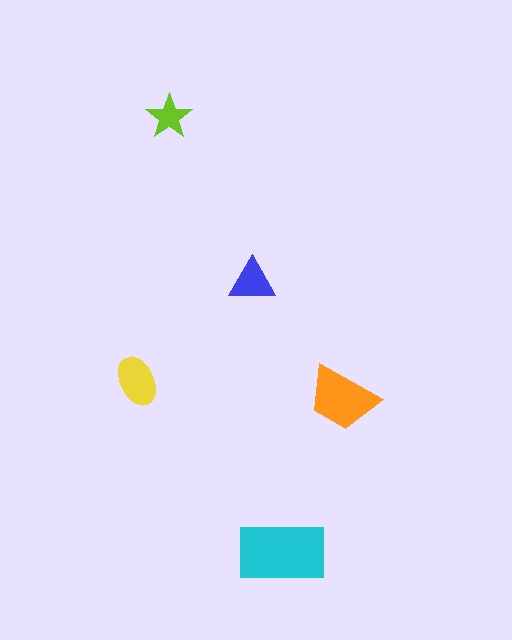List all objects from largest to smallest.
The cyan rectangle, the orange trapezoid, the yellow ellipse, the blue triangle, the lime star.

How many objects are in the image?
There are 5 objects in the image.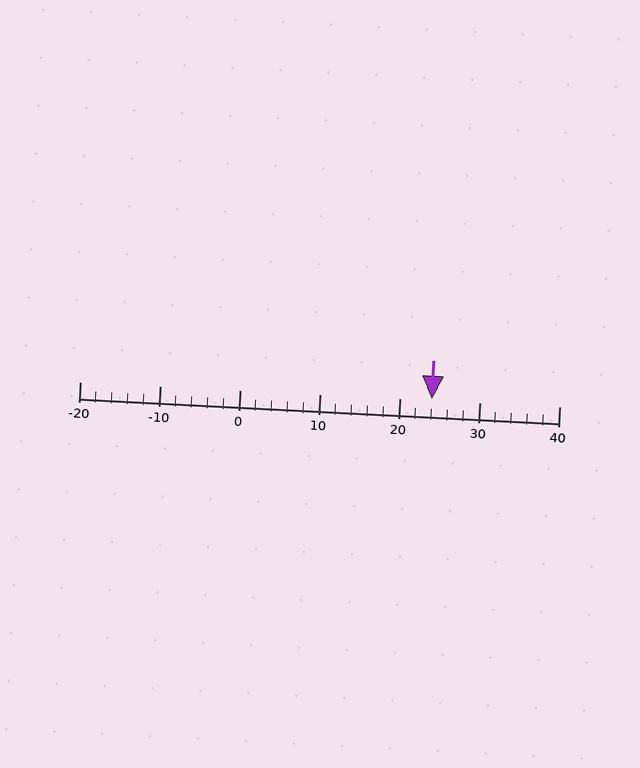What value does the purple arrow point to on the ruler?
The purple arrow points to approximately 24.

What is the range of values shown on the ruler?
The ruler shows values from -20 to 40.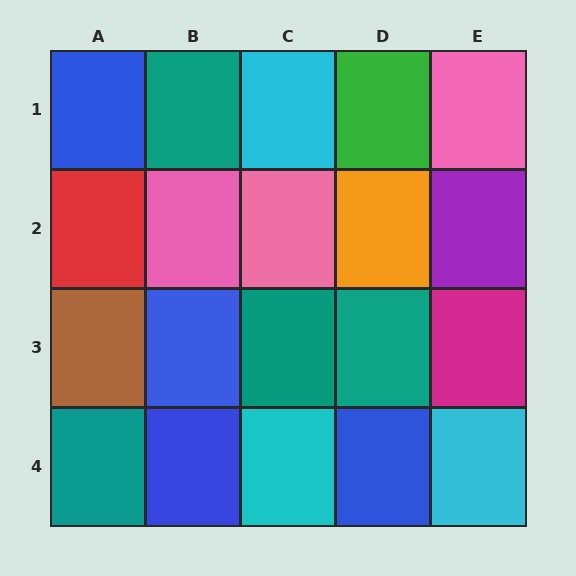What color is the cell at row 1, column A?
Blue.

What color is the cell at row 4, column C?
Cyan.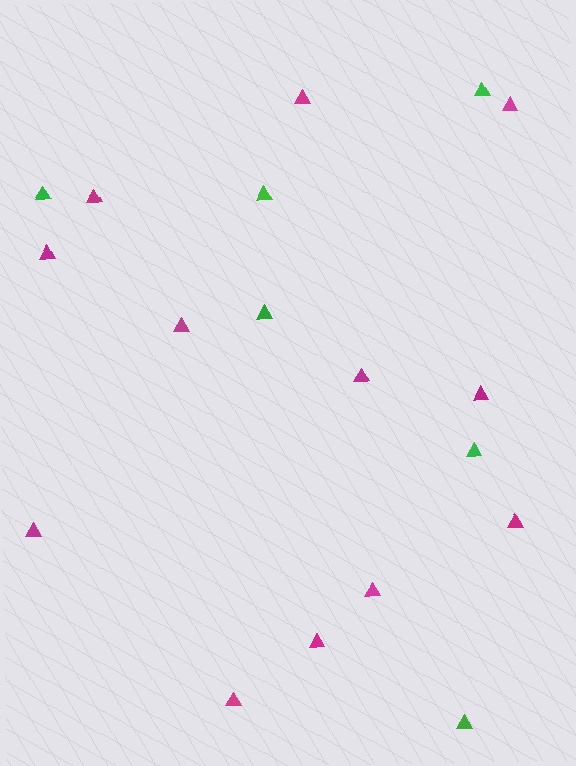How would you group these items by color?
There are 2 groups: one group of magenta triangles (12) and one group of green triangles (6).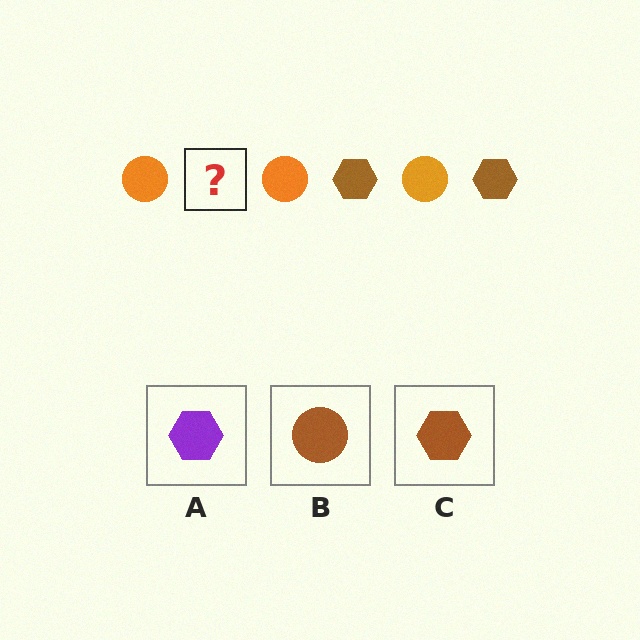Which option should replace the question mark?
Option C.